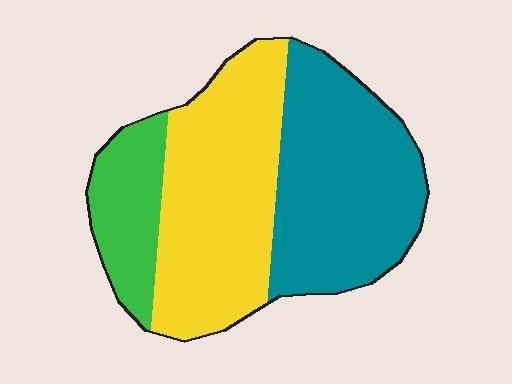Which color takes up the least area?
Green, at roughly 15%.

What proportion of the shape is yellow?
Yellow covers 42% of the shape.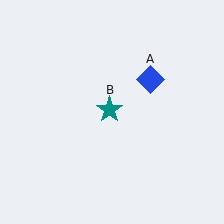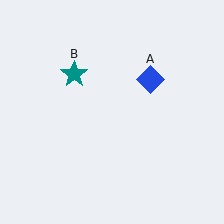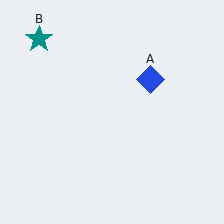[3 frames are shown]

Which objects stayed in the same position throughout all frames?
Blue diamond (object A) remained stationary.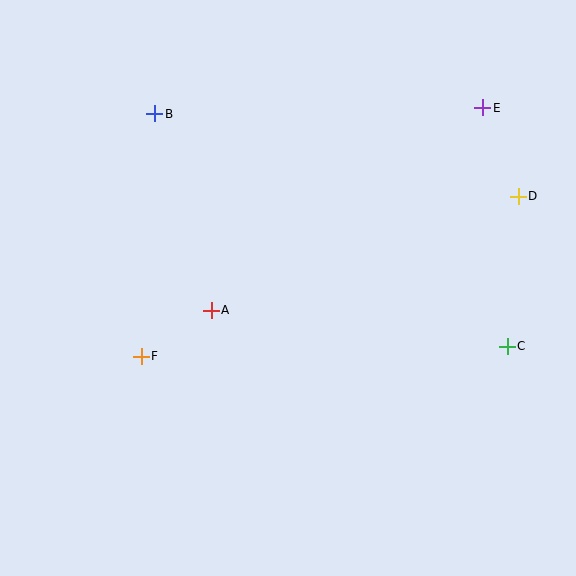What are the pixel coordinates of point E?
Point E is at (483, 108).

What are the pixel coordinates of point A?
Point A is at (211, 310).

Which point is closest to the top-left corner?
Point B is closest to the top-left corner.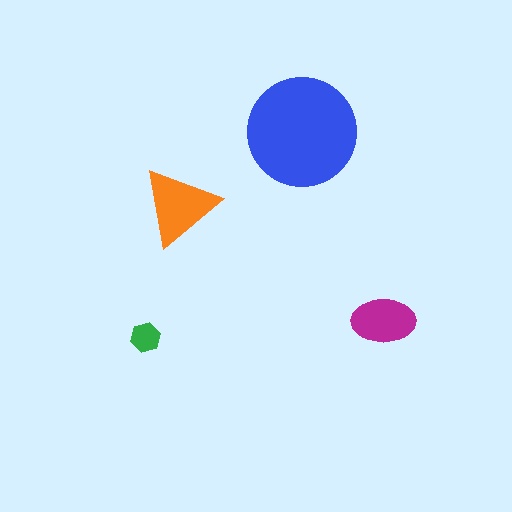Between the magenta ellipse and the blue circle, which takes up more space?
The blue circle.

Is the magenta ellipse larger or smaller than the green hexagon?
Larger.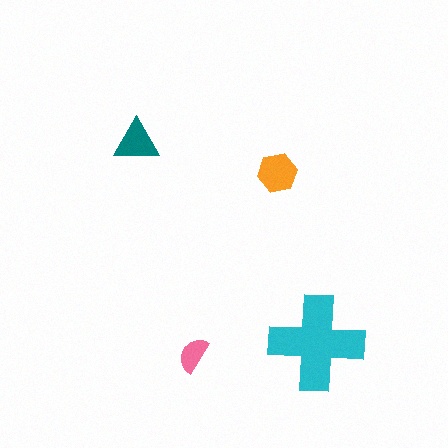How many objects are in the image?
There are 4 objects in the image.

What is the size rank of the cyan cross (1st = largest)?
1st.